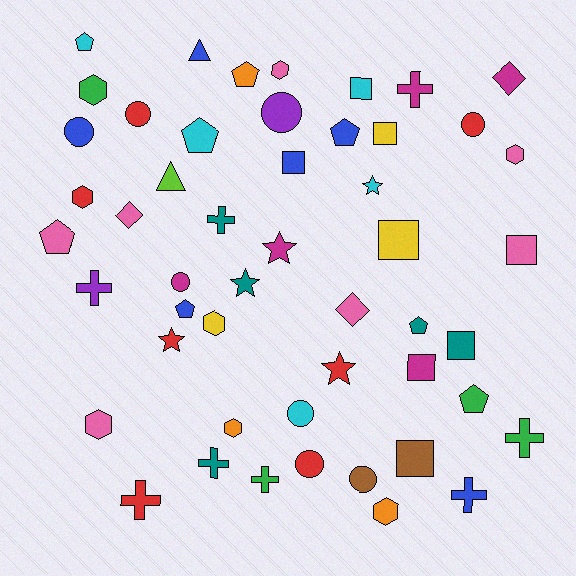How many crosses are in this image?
There are 8 crosses.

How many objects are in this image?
There are 50 objects.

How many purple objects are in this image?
There are 2 purple objects.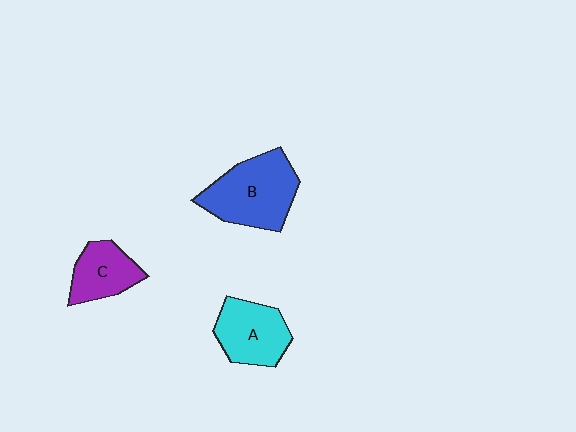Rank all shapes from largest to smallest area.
From largest to smallest: B (blue), A (cyan), C (purple).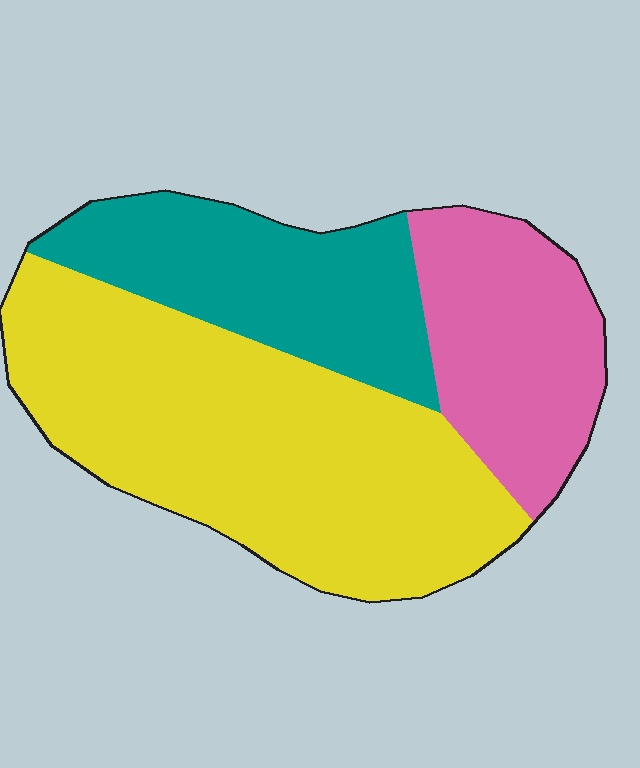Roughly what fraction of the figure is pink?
Pink takes up about one quarter (1/4) of the figure.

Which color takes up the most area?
Yellow, at roughly 50%.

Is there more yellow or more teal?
Yellow.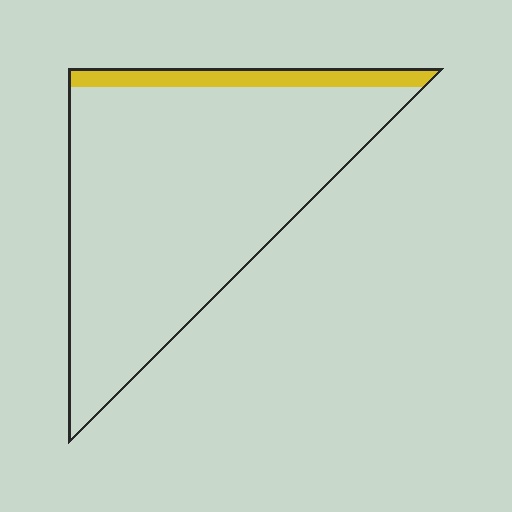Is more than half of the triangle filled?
No.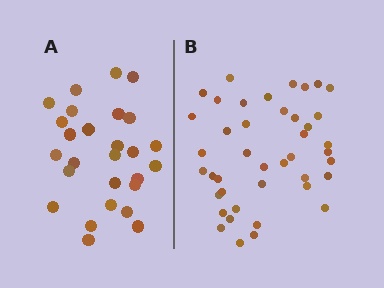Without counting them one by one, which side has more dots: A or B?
Region B (the right region) has more dots.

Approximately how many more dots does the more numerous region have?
Region B has approximately 15 more dots than region A.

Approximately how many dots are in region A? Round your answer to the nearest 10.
About 30 dots. (The exact count is 27, which rounds to 30.)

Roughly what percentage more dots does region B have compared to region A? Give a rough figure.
About 55% more.